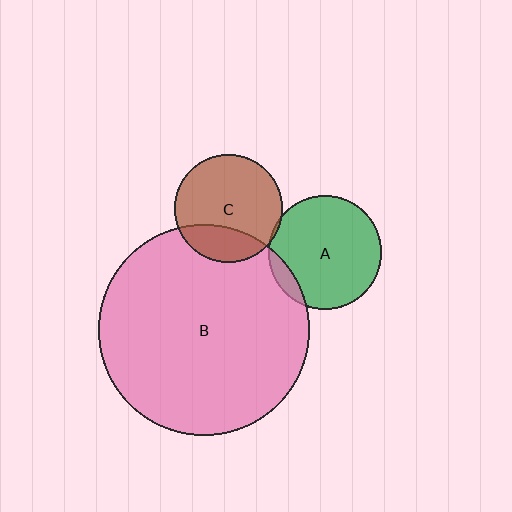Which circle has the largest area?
Circle B (pink).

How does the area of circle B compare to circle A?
Approximately 3.4 times.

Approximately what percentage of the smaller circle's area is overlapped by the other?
Approximately 25%.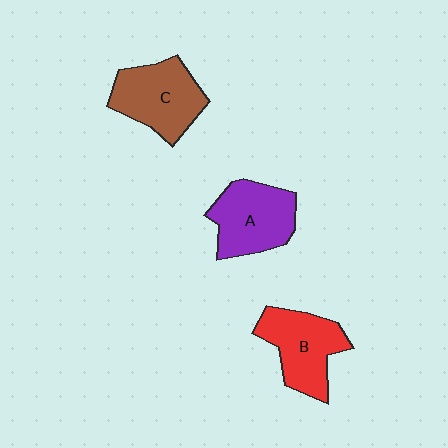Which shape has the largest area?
Shape C (brown).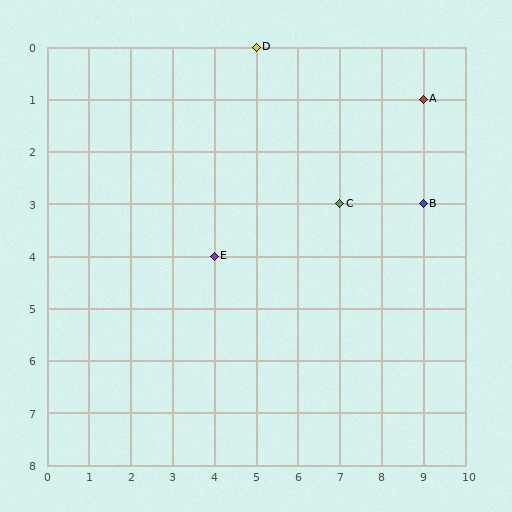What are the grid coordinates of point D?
Point D is at grid coordinates (5, 0).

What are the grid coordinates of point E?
Point E is at grid coordinates (4, 4).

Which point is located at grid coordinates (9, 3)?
Point B is at (9, 3).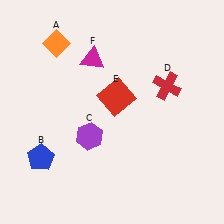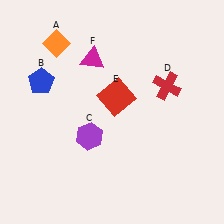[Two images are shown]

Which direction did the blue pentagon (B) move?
The blue pentagon (B) moved up.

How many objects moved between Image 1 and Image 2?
1 object moved between the two images.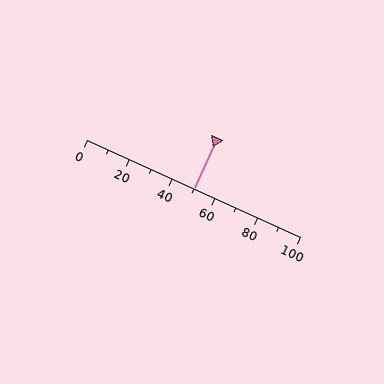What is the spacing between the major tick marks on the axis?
The major ticks are spaced 20 apart.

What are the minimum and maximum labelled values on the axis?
The axis runs from 0 to 100.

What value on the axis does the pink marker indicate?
The marker indicates approximately 50.